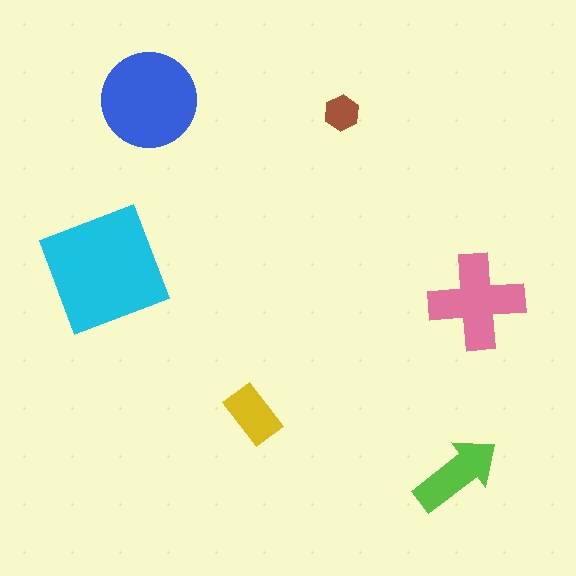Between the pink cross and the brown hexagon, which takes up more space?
The pink cross.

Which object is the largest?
The cyan square.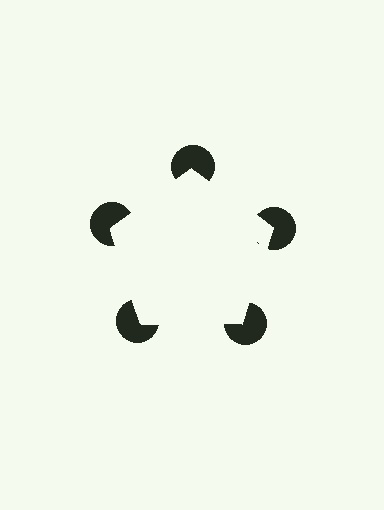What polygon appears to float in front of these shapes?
An illusory pentagon — its edges are inferred from the aligned wedge cuts in the pac-man discs, not physically drawn.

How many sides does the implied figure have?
5 sides.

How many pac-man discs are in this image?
There are 5 — one at each vertex of the illusory pentagon.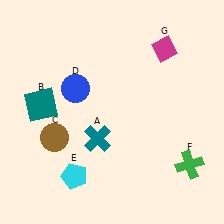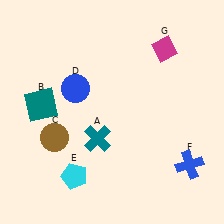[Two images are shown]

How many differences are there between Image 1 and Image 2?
There is 1 difference between the two images.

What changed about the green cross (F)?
In Image 1, F is green. In Image 2, it changed to blue.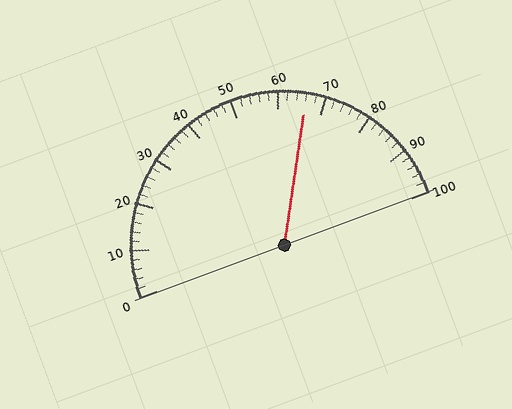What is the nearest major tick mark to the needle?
The nearest major tick mark is 70.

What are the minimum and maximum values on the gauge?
The gauge ranges from 0 to 100.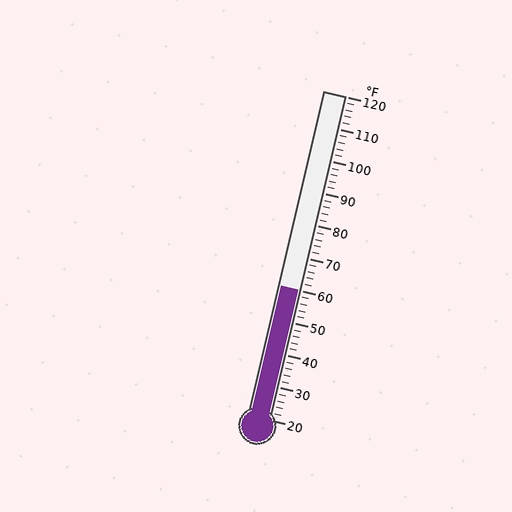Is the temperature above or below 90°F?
The temperature is below 90°F.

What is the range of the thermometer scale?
The thermometer scale ranges from 20°F to 120°F.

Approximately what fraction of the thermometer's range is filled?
The thermometer is filled to approximately 40% of its range.